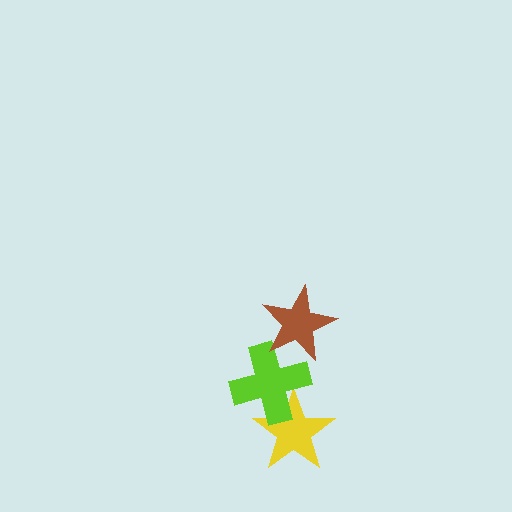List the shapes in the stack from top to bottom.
From top to bottom: the brown star, the lime cross, the yellow star.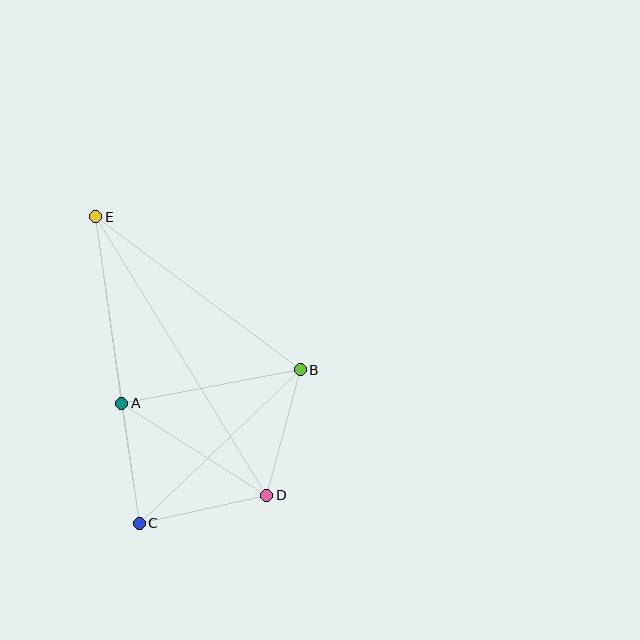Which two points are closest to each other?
Points A and C are closest to each other.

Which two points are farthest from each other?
Points D and E are farthest from each other.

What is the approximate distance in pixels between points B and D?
The distance between B and D is approximately 130 pixels.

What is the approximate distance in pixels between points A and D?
The distance between A and D is approximately 172 pixels.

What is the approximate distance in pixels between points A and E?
The distance between A and E is approximately 189 pixels.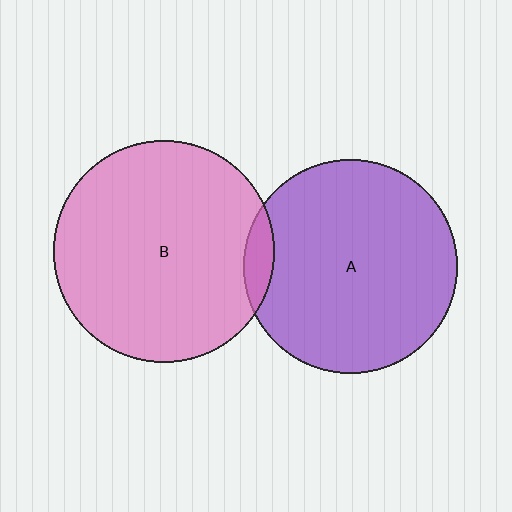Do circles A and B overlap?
Yes.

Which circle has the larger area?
Circle B (pink).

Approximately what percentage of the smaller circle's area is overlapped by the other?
Approximately 5%.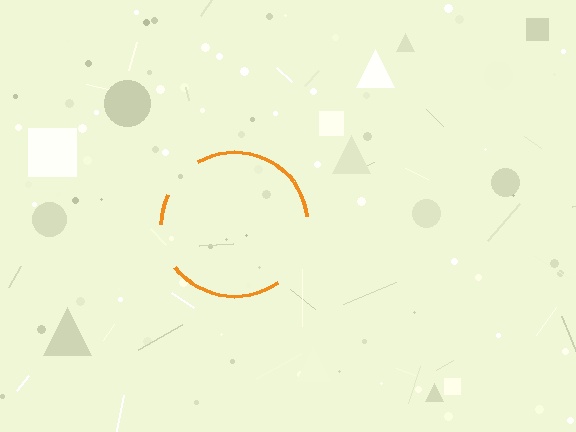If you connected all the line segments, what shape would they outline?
They would outline a circle.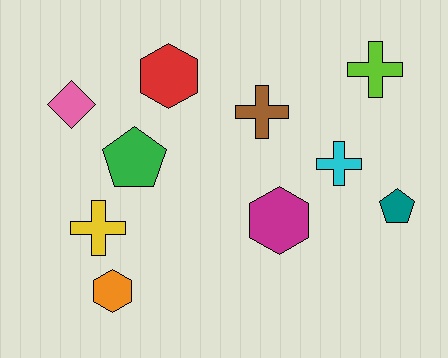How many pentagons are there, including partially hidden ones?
There are 2 pentagons.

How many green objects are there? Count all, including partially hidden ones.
There is 1 green object.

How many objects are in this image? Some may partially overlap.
There are 10 objects.